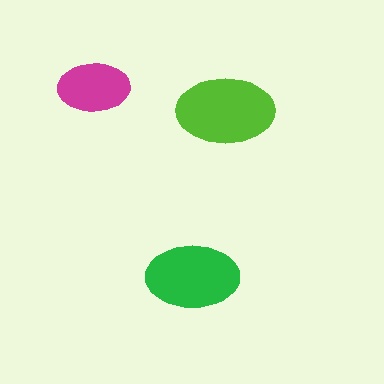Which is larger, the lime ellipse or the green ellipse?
The lime one.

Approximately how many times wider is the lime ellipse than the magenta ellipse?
About 1.5 times wider.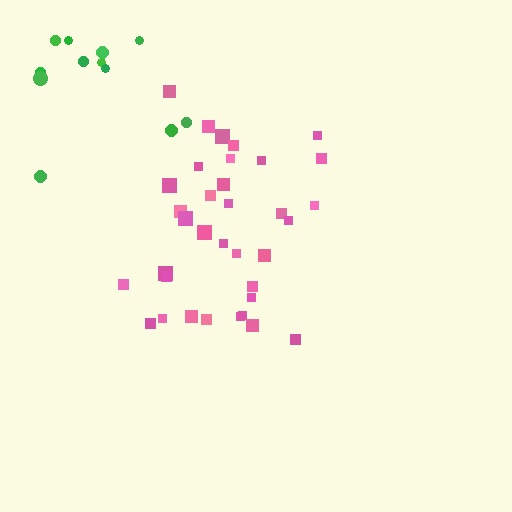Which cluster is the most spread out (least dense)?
Green.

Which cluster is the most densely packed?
Pink.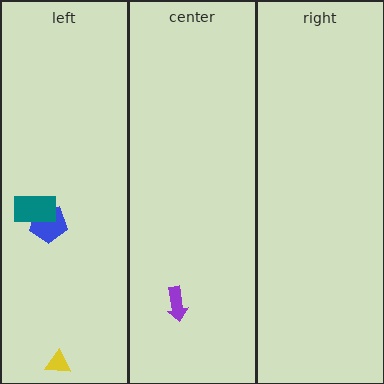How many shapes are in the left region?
3.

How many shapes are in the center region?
1.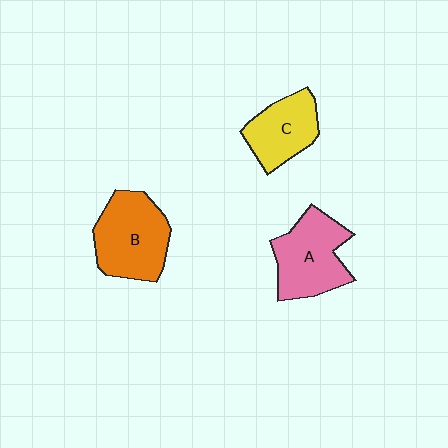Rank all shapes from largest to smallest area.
From largest to smallest: B (orange), A (pink), C (yellow).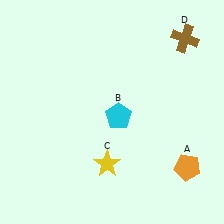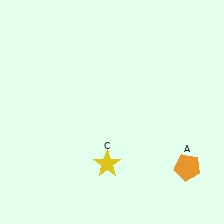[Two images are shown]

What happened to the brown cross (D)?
The brown cross (D) was removed in Image 2. It was in the top-right area of Image 1.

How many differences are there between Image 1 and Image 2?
There are 2 differences between the two images.